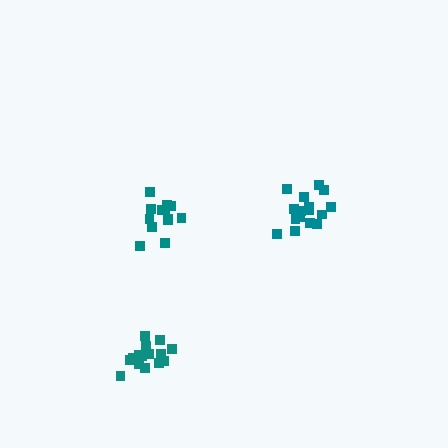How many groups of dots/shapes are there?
There are 3 groups.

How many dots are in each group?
Group 1: 13 dots, Group 2: 15 dots, Group 3: 17 dots (45 total).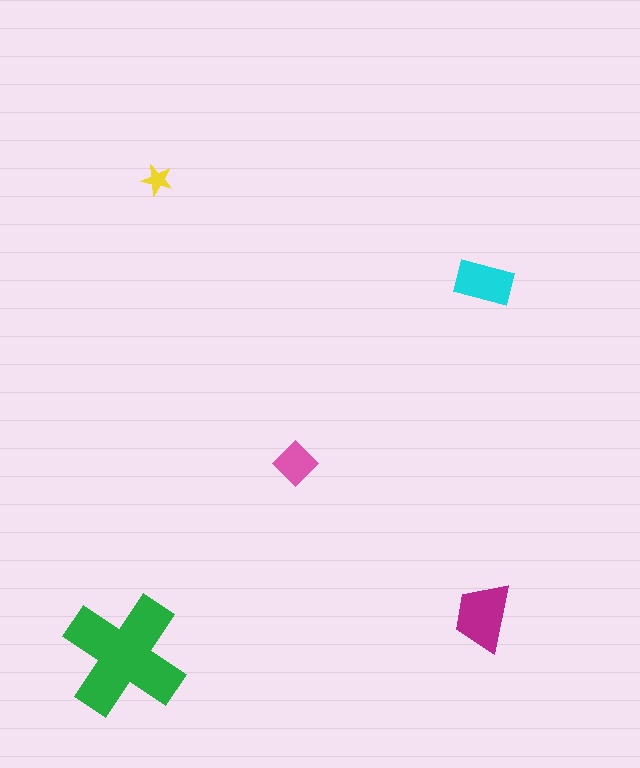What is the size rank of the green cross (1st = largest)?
1st.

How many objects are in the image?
There are 5 objects in the image.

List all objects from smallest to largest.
The yellow star, the pink diamond, the cyan rectangle, the magenta trapezoid, the green cross.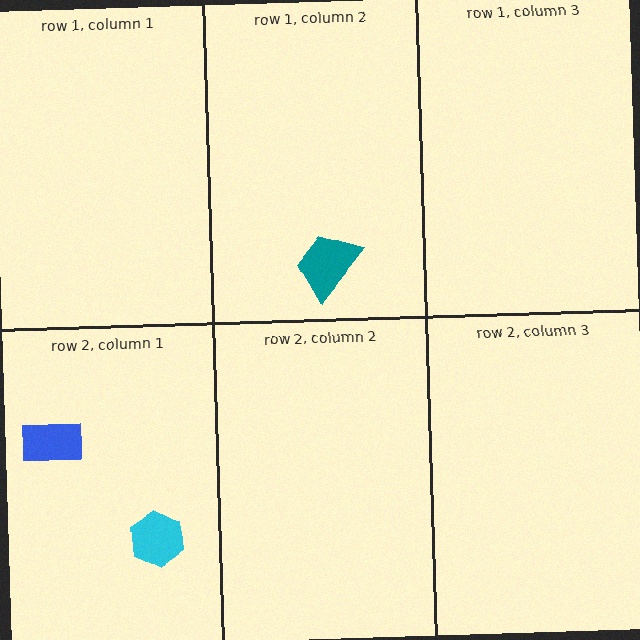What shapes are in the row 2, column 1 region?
The cyan hexagon, the blue rectangle.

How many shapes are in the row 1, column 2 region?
1.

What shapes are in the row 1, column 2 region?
The teal trapezoid.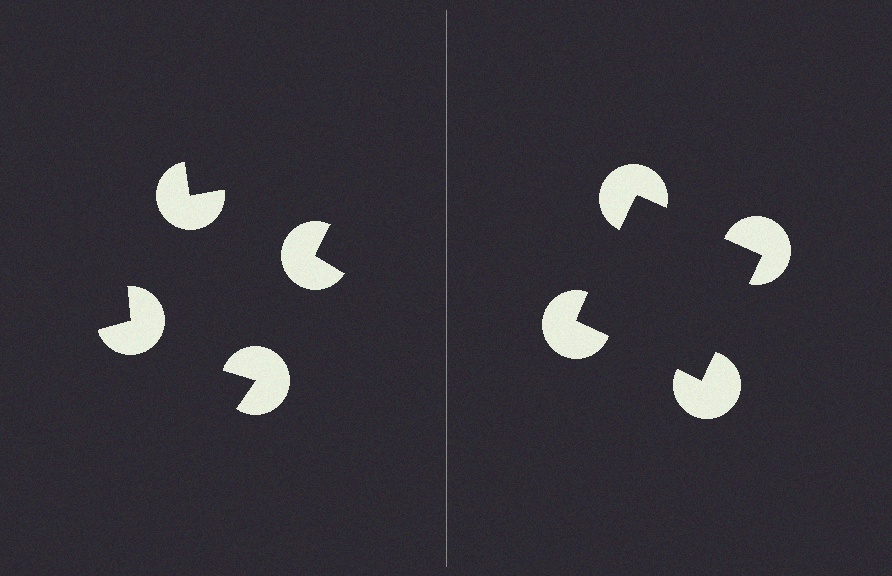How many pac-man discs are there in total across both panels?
8 — 4 on each side.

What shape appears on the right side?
An illusory square.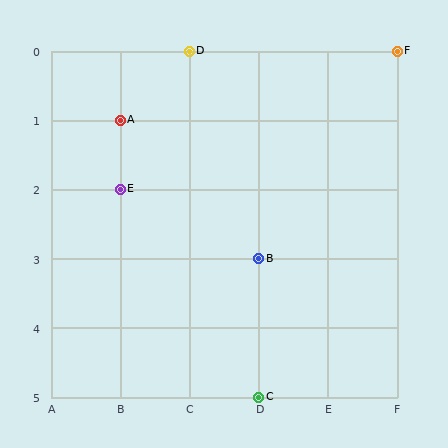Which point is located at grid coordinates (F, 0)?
Point F is at (F, 0).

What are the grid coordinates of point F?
Point F is at grid coordinates (F, 0).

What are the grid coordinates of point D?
Point D is at grid coordinates (C, 0).